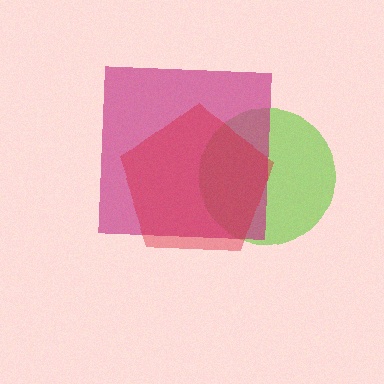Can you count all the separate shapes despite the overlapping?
Yes, there are 3 separate shapes.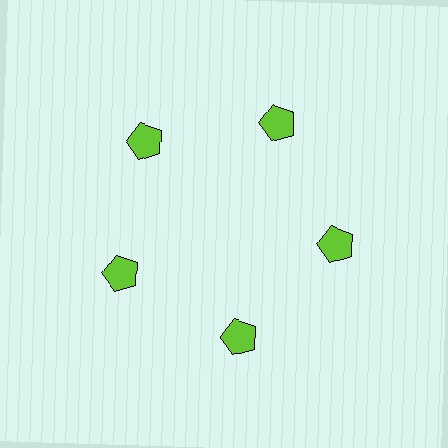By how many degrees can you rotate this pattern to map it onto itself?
The pattern maps onto itself every 72 degrees of rotation.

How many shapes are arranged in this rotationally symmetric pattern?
There are 5 shapes, arranged in 5 groups of 1.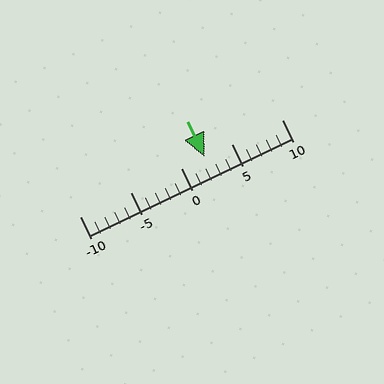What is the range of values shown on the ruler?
The ruler shows values from -10 to 10.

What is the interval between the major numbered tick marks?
The major tick marks are spaced 5 units apart.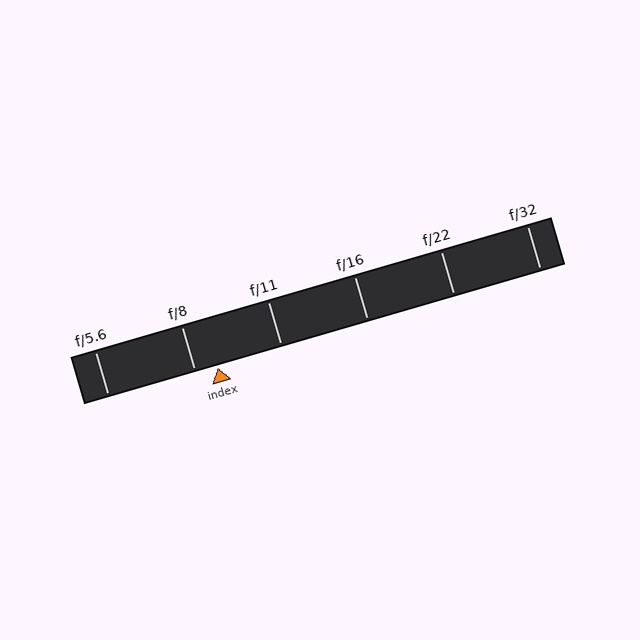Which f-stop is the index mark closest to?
The index mark is closest to f/8.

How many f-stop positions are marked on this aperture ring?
There are 6 f-stop positions marked.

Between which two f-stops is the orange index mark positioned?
The index mark is between f/8 and f/11.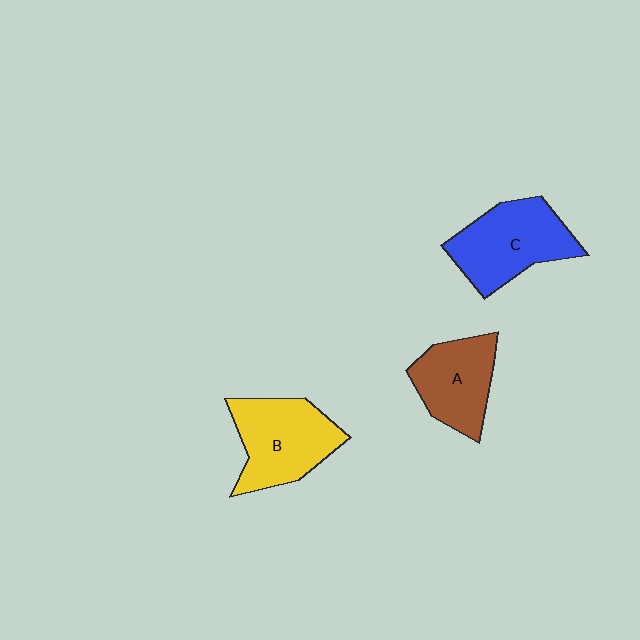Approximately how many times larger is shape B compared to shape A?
Approximately 1.2 times.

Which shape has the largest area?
Shape C (blue).